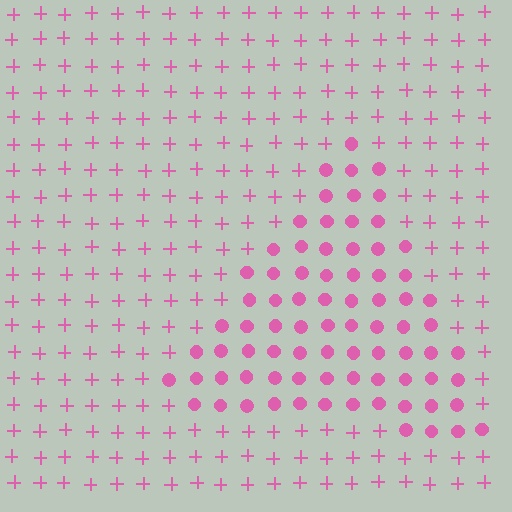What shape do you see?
I see a triangle.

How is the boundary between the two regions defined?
The boundary is defined by a change in element shape: circles inside vs. plus signs outside. All elements share the same color and spacing.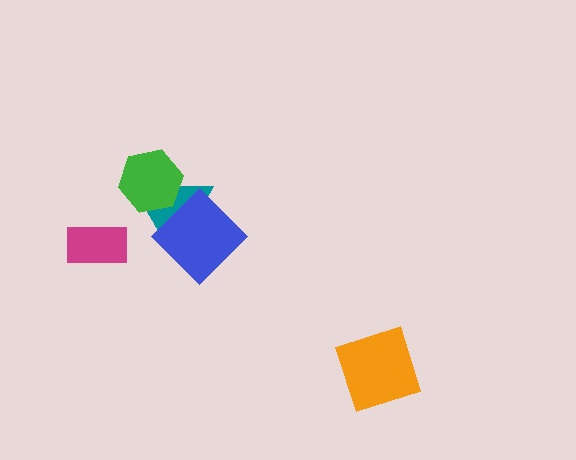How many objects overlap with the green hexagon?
1 object overlaps with the green hexagon.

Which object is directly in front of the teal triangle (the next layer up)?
The green hexagon is directly in front of the teal triangle.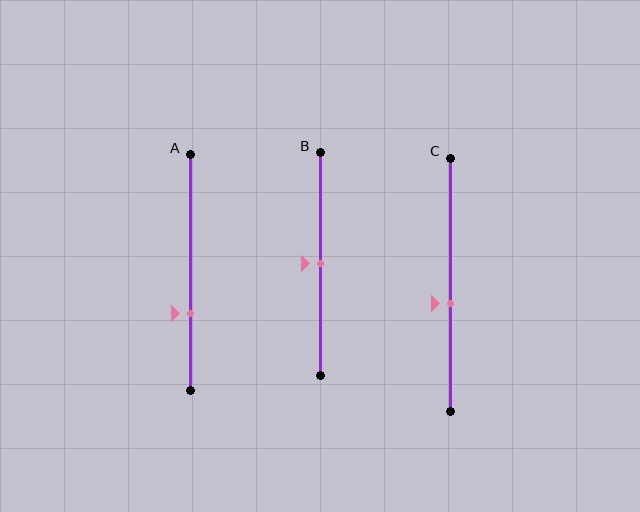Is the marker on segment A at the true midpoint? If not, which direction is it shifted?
No, the marker on segment A is shifted downward by about 17% of the segment length.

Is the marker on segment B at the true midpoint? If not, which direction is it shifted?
Yes, the marker on segment B is at the true midpoint.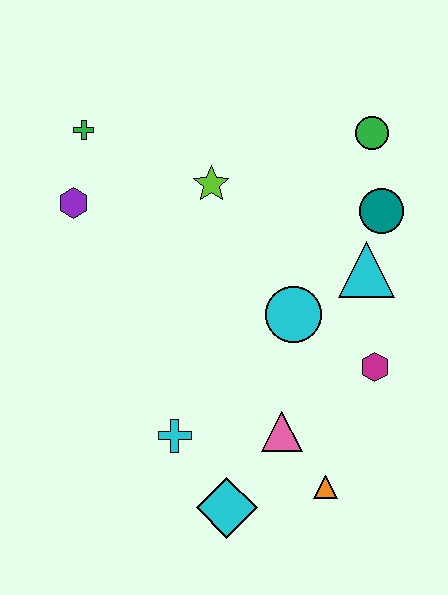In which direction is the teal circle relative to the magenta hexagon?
The teal circle is above the magenta hexagon.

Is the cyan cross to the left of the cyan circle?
Yes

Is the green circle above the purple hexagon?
Yes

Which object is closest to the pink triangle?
The orange triangle is closest to the pink triangle.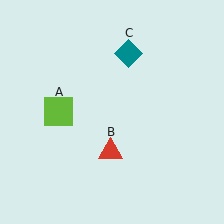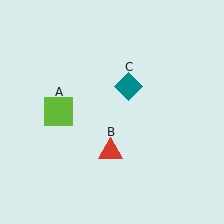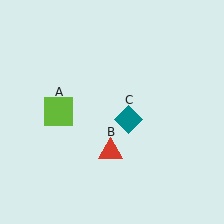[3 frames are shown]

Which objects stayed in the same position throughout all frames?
Lime square (object A) and red triangle (object B) remained stationary.